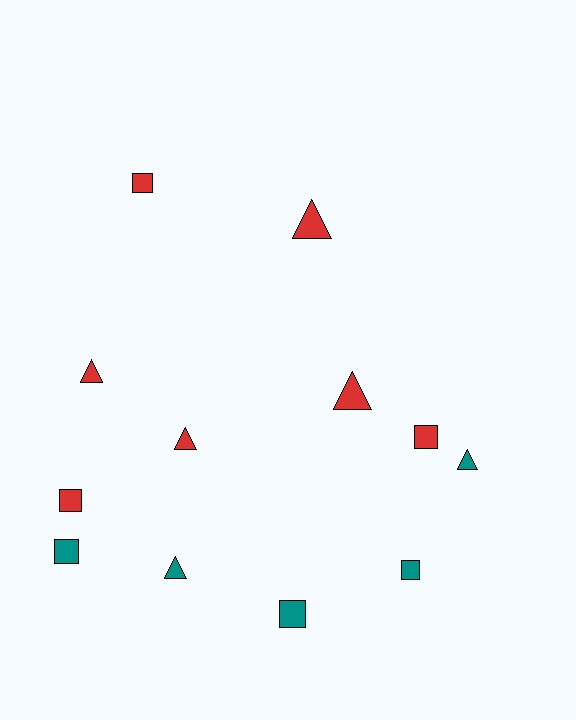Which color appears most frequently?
Red, with 7 objects.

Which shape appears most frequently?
Square, with 6 objects.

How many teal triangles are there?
There are 2 teal triangles.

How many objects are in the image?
There are 12 objects.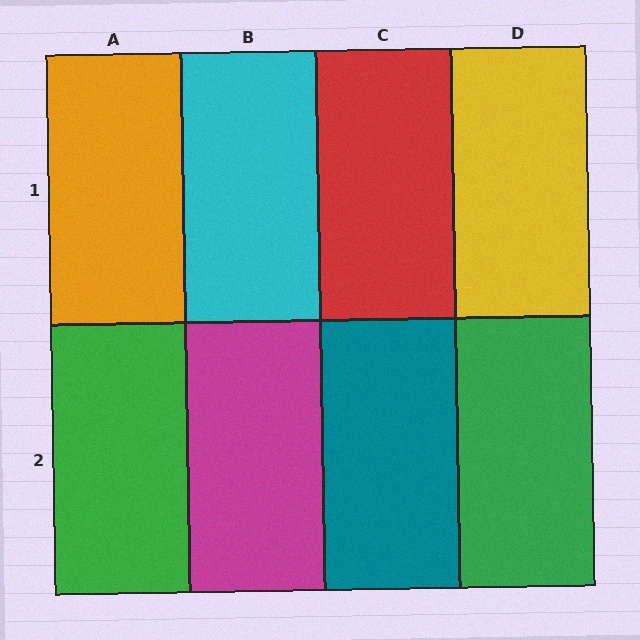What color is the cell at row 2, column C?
Teal.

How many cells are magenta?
1 cell is magenta.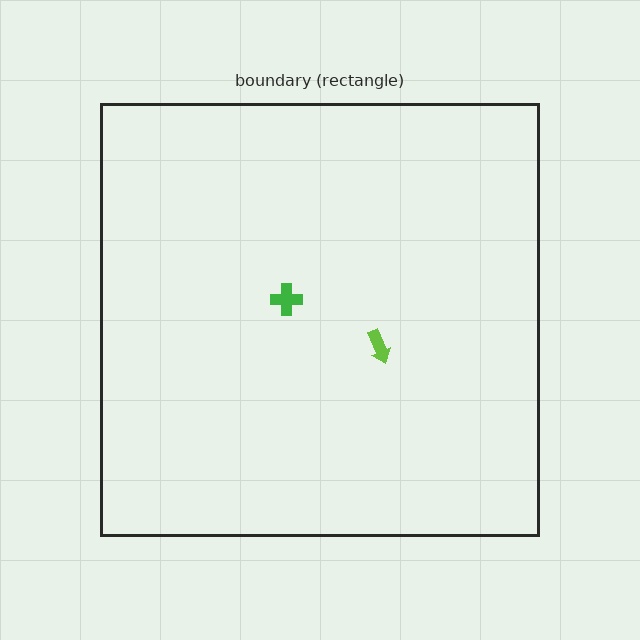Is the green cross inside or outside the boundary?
Inside.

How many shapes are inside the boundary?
2 inside, 0 outside.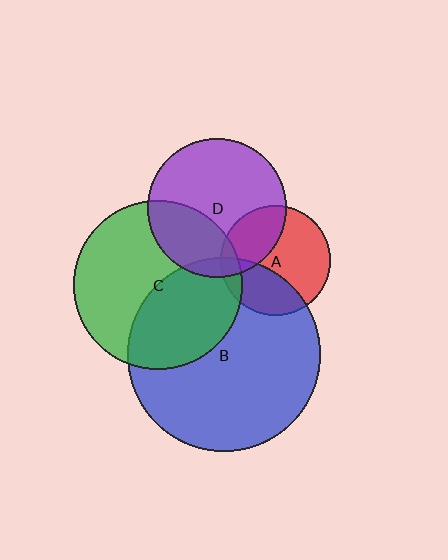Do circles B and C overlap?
Yes.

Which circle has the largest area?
Circle B (blue).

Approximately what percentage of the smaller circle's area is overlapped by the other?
Approximately 40%.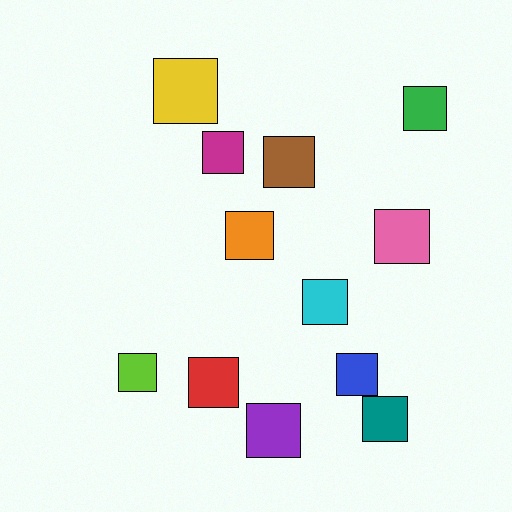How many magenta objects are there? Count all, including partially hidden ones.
There is 1 magenta object.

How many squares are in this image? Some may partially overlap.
There are 12 squares.